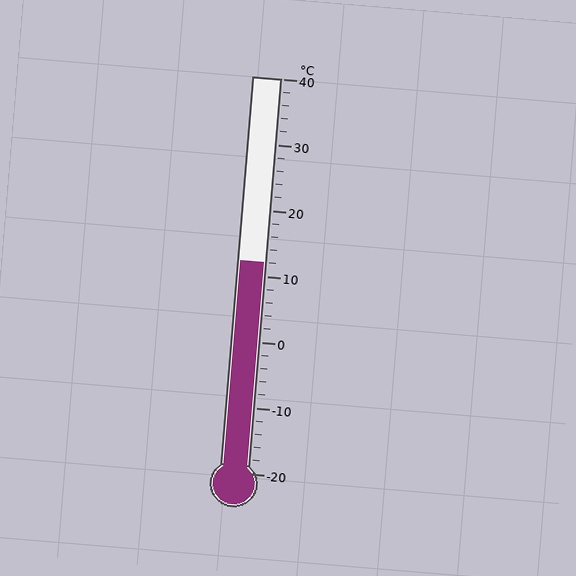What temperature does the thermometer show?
The thermometer shows approximately 12°C.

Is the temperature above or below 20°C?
The temperature is below 20°C.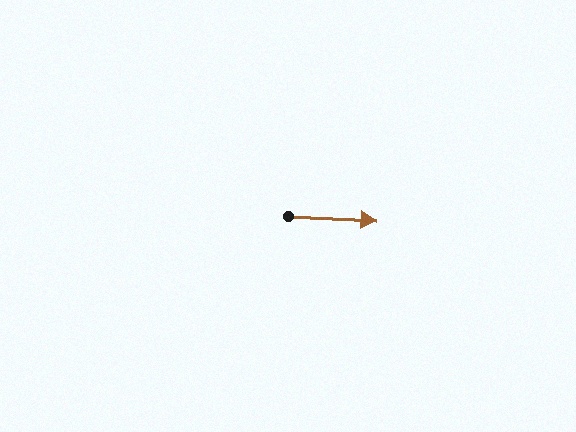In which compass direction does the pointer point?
East.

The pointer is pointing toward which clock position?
Roughly 3 o'clock.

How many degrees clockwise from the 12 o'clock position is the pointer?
Approximately 93 degrees.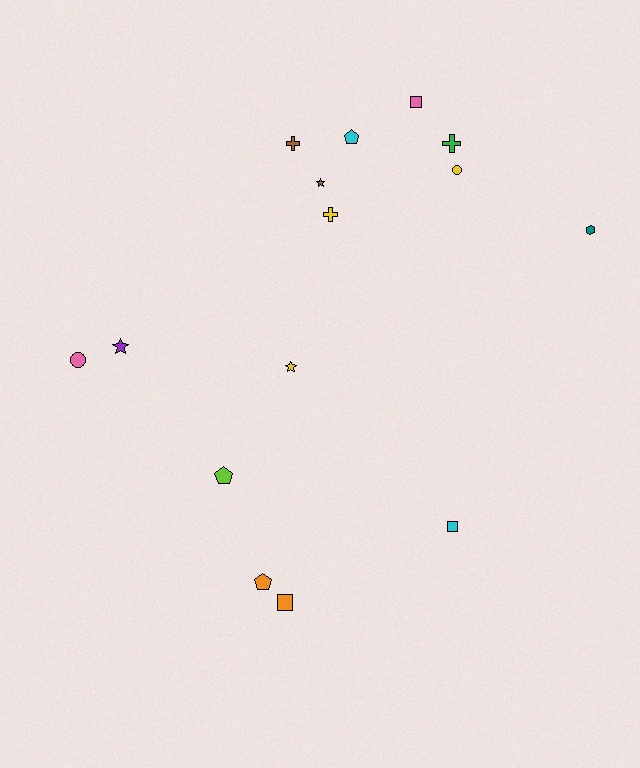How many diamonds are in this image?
There are no diamonds.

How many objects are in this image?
There are 15 objects.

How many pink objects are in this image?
There are 2 pink objects.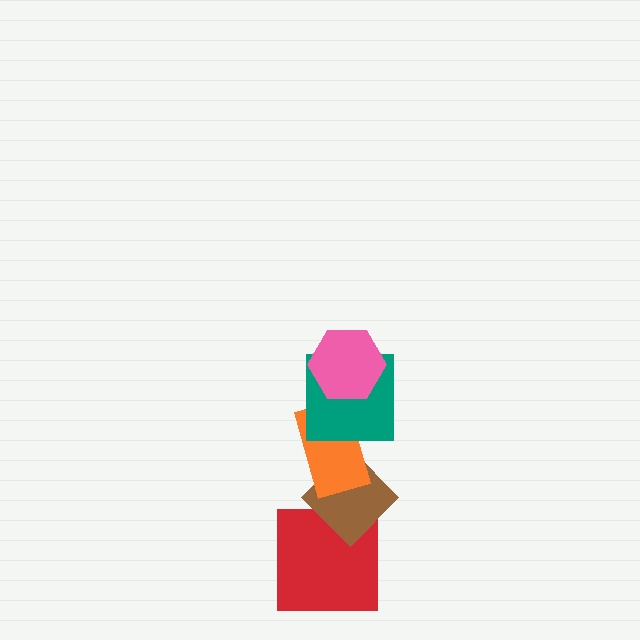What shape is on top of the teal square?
The pink hexagon is on top of the teal square.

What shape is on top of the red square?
The brown diamond is on top of the red square.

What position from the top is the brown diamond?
The brown diamond is 4th from the top.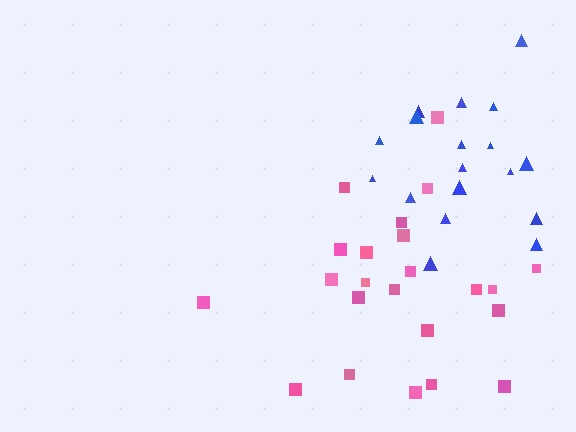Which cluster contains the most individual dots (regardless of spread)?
Pink (23).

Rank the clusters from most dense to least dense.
pink, blue.